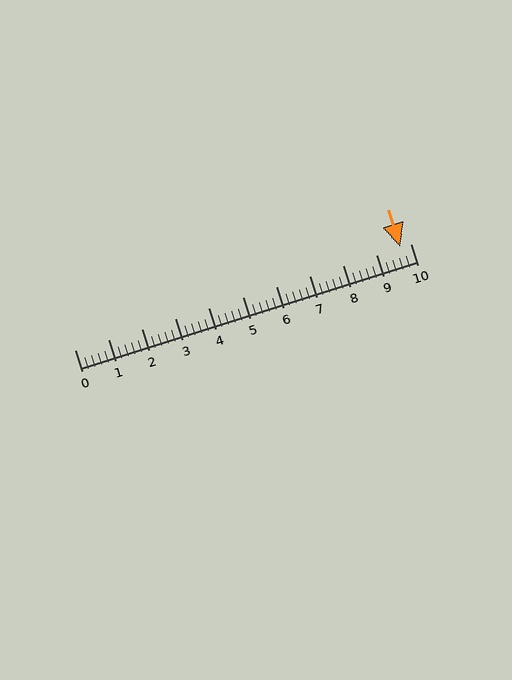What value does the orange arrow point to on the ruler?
The orange arrow points to approximately 9.7.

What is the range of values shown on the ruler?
The ruler shows values from 0 to 10.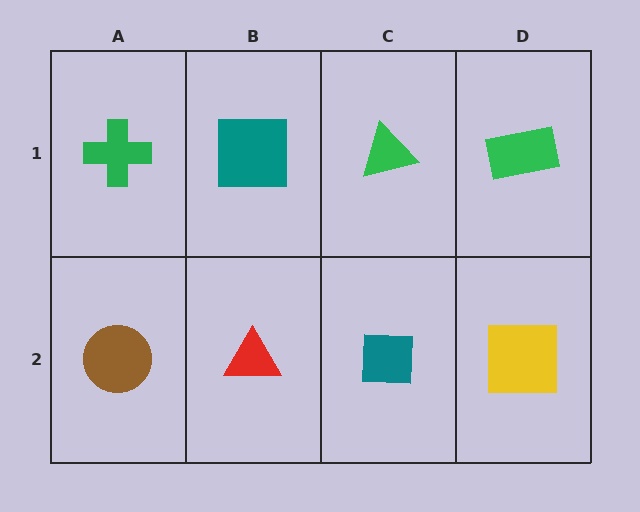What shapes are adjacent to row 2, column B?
A teal square (row 1, column B), a brown circle (row 2, column A), a teal square (row 2, column C).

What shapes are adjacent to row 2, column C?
A green triangle (row 1, column C), a red triangle (row 2, column B), a yellow square (row 2, column D).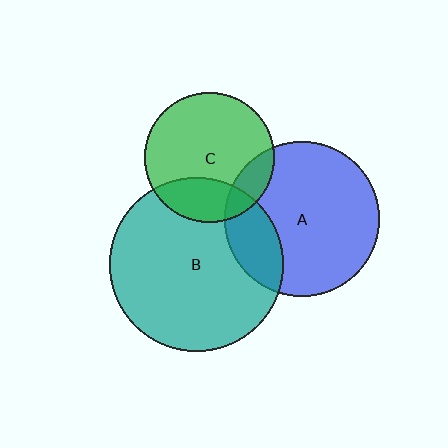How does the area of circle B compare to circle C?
Approximately 1.8 times.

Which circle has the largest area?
Circle B (teal).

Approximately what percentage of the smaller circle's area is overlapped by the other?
Approximately 15%.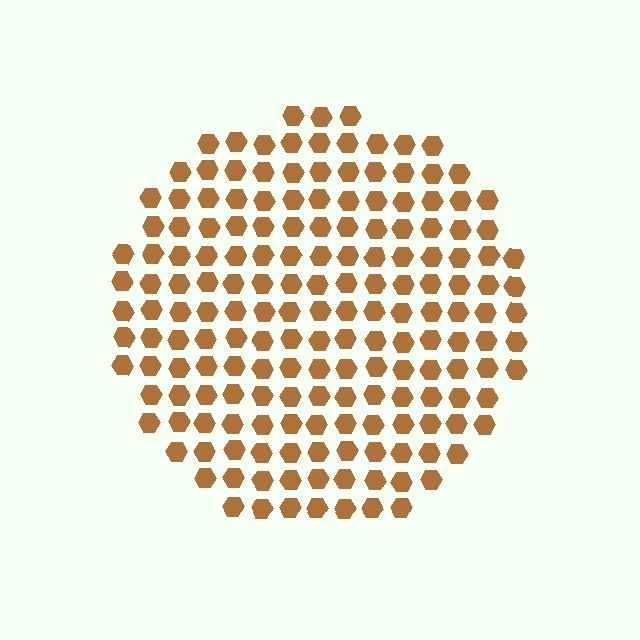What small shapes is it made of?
It is made of small hexagons.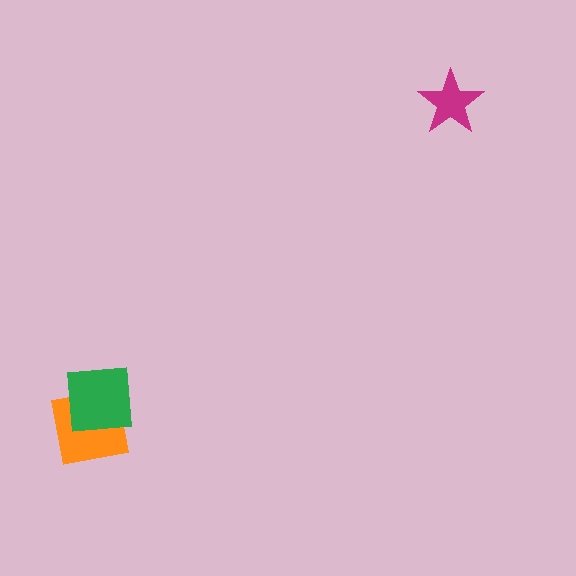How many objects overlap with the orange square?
1 object overlaps with the orange square.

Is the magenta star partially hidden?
No, no other shape covers it.